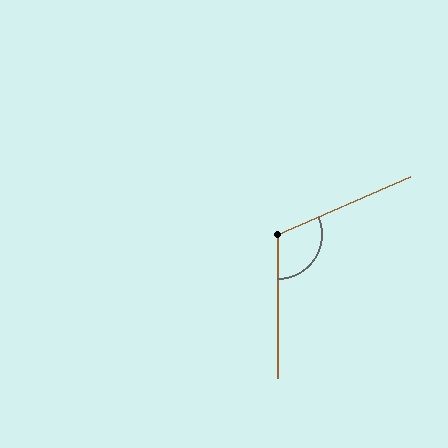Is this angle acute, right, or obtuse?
It is obtuse.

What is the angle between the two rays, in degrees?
Approximately 114 degrees.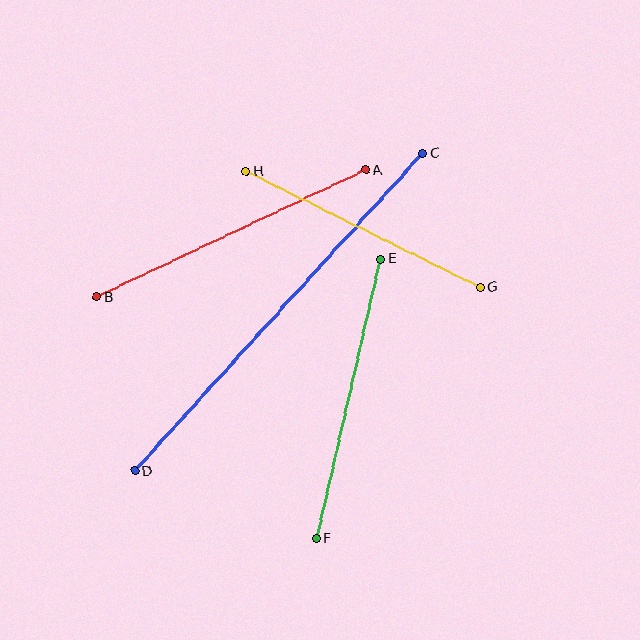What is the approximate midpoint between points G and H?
The midpoint is at approximately (363, 229) pixels.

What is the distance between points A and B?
The distance is approximately 298 pixels.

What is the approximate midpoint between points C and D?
The midpoint is at approximately (279, 312) pixels.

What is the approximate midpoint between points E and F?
The midpoint is at approximately (348, 399) pixels.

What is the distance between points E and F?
The distance is approximately 287 pixels.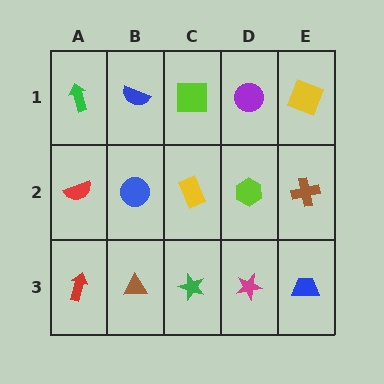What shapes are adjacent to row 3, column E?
A brown cross (row 2, column E), a magenta star (row 3, column D).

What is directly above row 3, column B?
A blue circle.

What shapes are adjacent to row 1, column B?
A blue circle (row 2, column B), a green arrow (row 1, column A), a lime square (row 1, column C).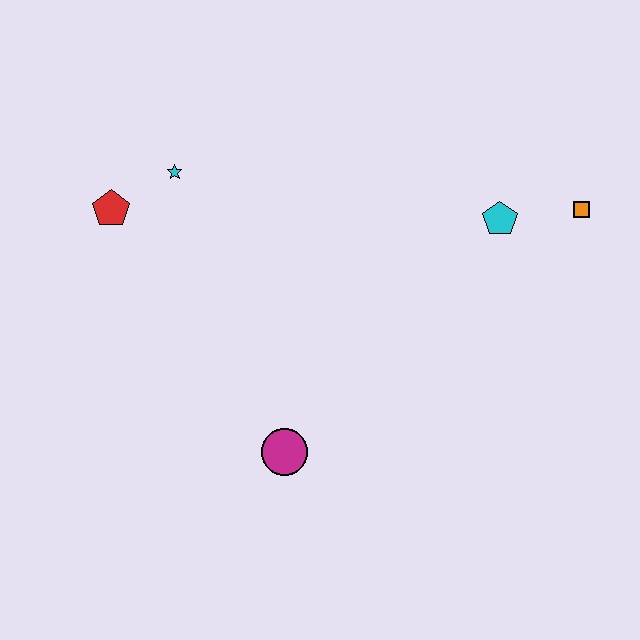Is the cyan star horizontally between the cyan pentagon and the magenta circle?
No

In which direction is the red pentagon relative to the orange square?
The red pentagon is to the left of the orange square.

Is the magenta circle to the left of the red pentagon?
No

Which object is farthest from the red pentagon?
The orange square is farthest from the red pentagon.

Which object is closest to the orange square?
The cyan pentagon is closest to the orange square.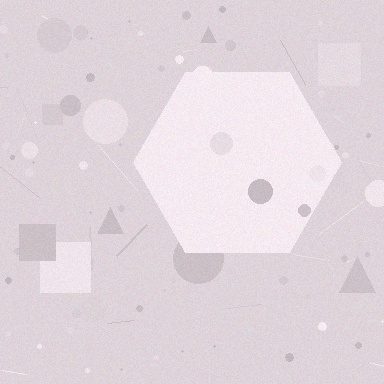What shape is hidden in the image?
A hexagon is hidden in the image.